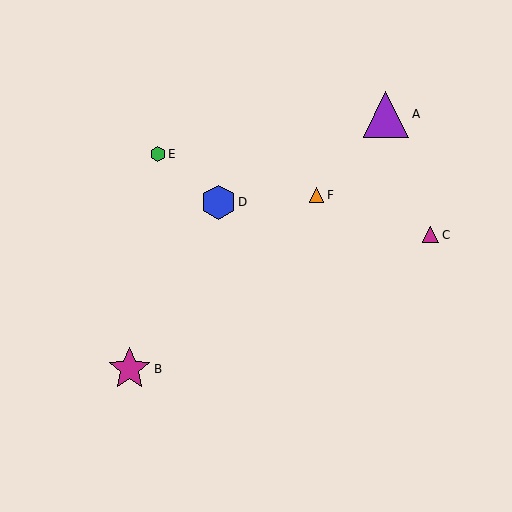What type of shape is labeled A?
Shape A is a purple triangle.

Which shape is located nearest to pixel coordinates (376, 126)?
The purple triangle (labeled A) at (386, 114) is nearest to that location.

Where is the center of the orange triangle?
The center of the orange triangle is at (317, 195).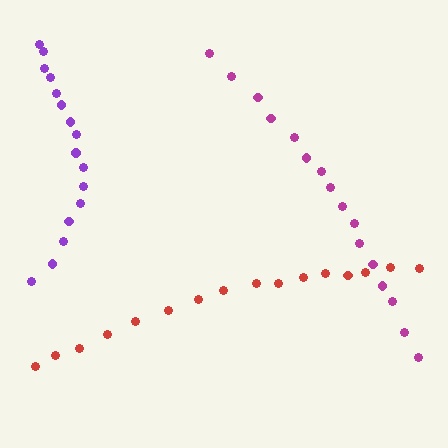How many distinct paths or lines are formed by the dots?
There are 3 distinct paths.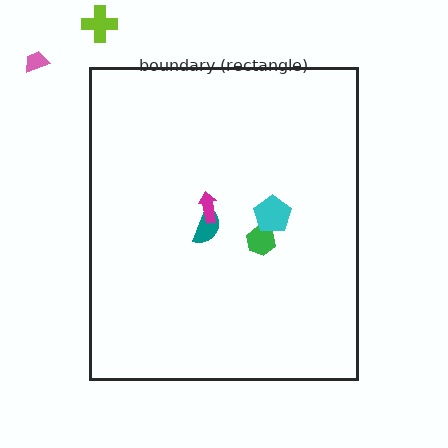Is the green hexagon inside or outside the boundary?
Inside.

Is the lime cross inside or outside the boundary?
Outside.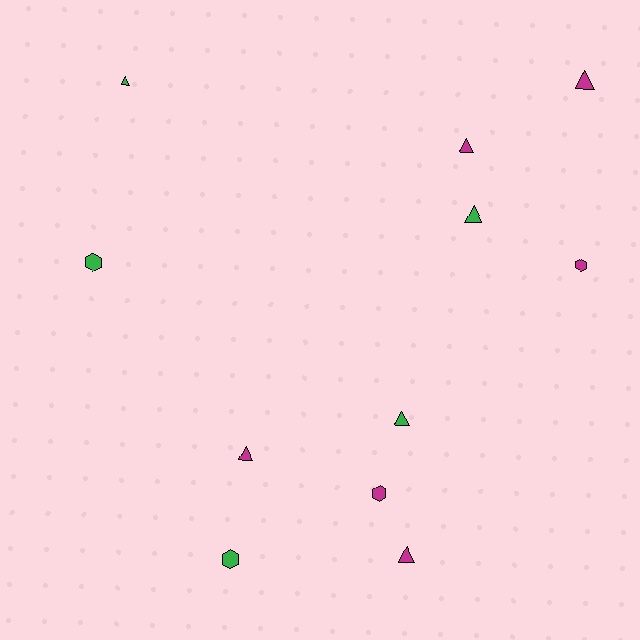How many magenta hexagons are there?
There are 2 magenta hexagons.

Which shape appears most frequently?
Triangle, with 7 objects.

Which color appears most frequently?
Magenta, with 6 objects.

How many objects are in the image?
There are 11 objects.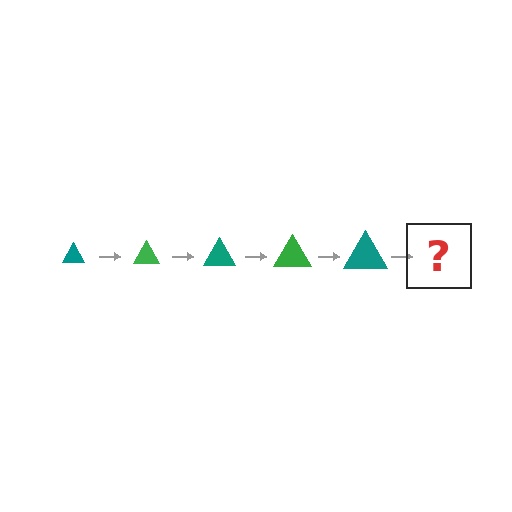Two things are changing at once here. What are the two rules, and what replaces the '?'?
The two rules are that the triangle grows larger each step and the color cycles through teal and green. The '?' should be a green triangle, larger than the previous one.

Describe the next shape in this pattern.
It should be a green triangle, larger than the previous one.